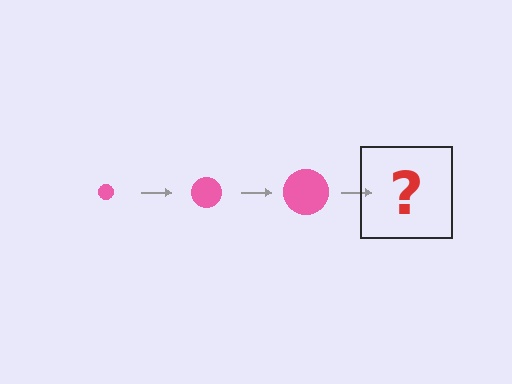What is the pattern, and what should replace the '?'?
The pattern is that the circle gets progressively larger each step. The '?' should be a pink circle, larger than the previous one.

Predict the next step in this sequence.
The next step is a pink circle, larger than the previous one.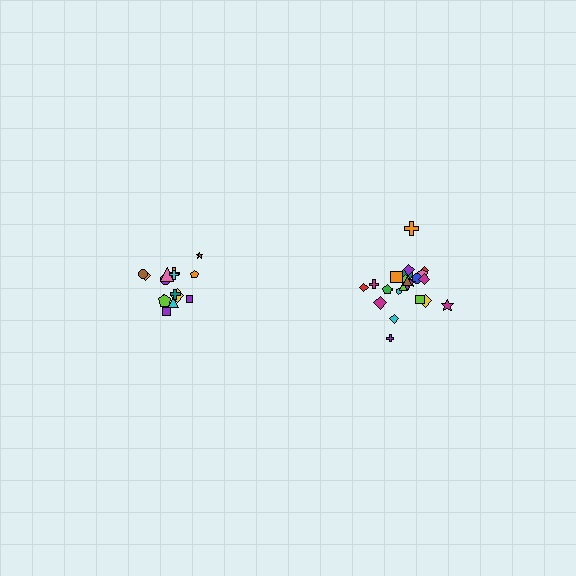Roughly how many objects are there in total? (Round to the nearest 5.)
Roughly 40 objects in total.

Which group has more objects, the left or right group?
The right group.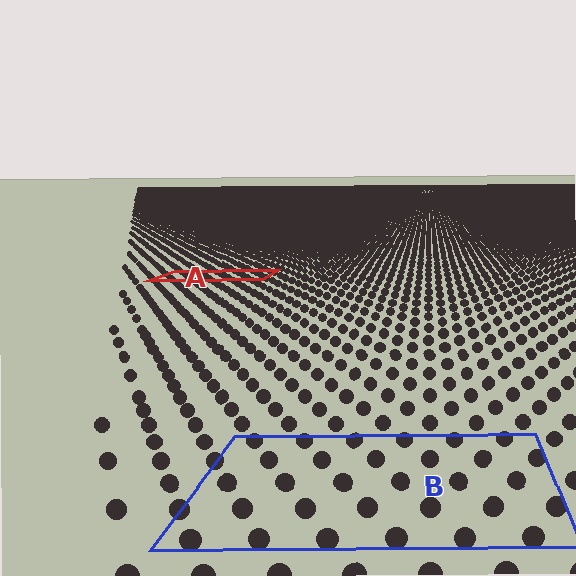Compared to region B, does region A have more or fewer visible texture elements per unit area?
Region A has more texture elements per unit area — they are packed more densely because it is farther away.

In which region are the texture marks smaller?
The texture marks are smaller in region A, because it is farther away.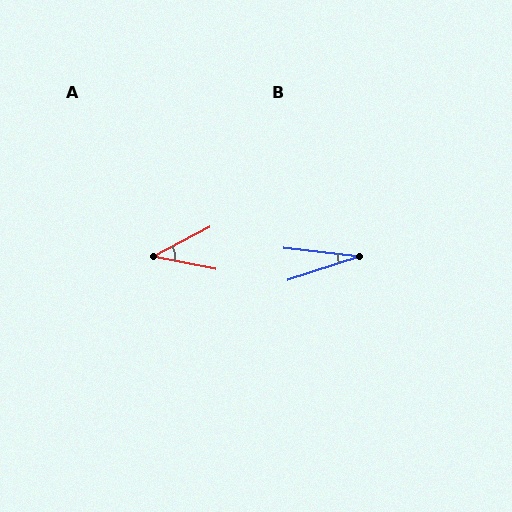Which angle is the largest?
A, at approximately 39 degrees.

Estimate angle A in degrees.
Approximately 39 degrees.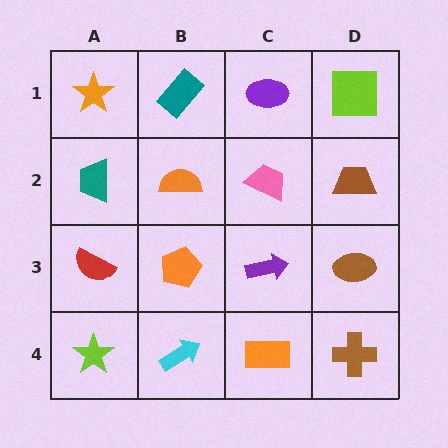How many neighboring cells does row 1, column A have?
2.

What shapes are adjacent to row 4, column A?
A red semicircle (row 3, column A), a cyan arrow (row 4, column B).